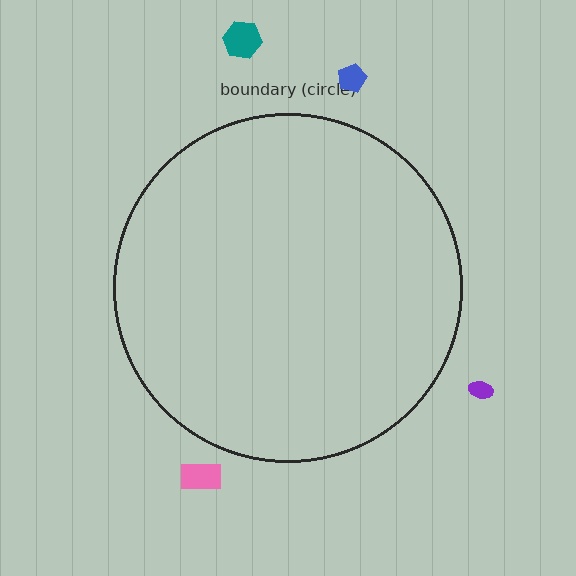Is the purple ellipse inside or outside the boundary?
Outside.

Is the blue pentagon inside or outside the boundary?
Outside.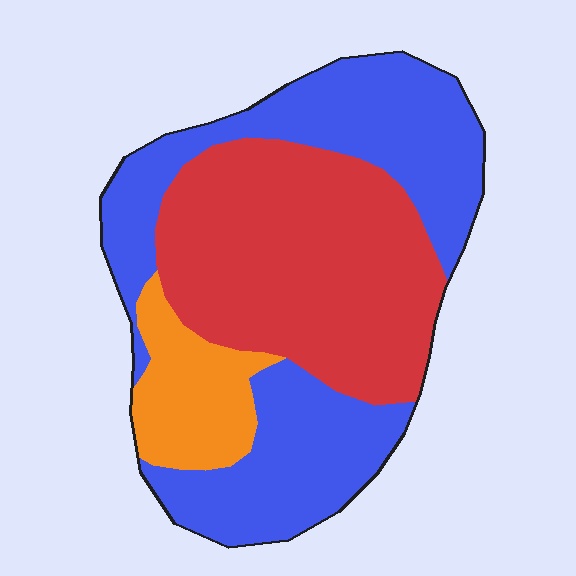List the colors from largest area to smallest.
From largest to smallest: blue, red, orange.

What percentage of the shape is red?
Red takes up about two fifths (2/5) of the shape.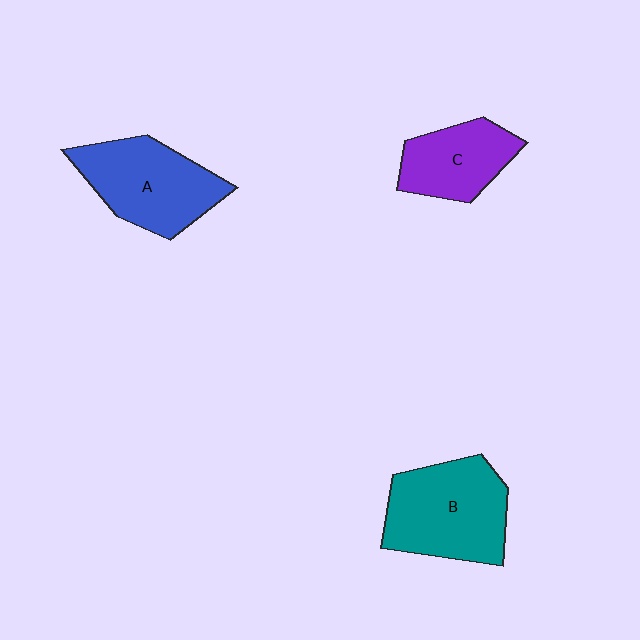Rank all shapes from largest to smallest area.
From largest to smallest: B (teal), A (blue), C (purple).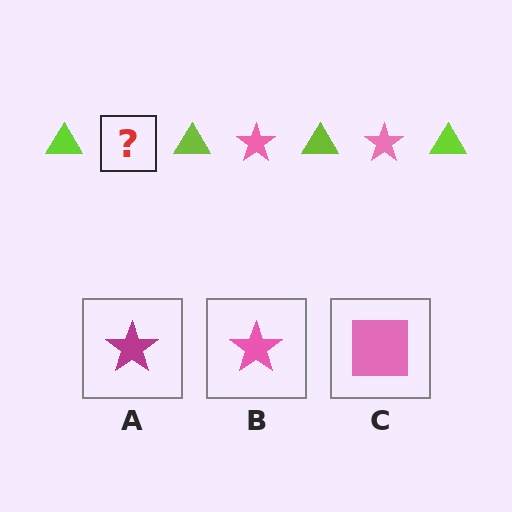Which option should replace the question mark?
Option B.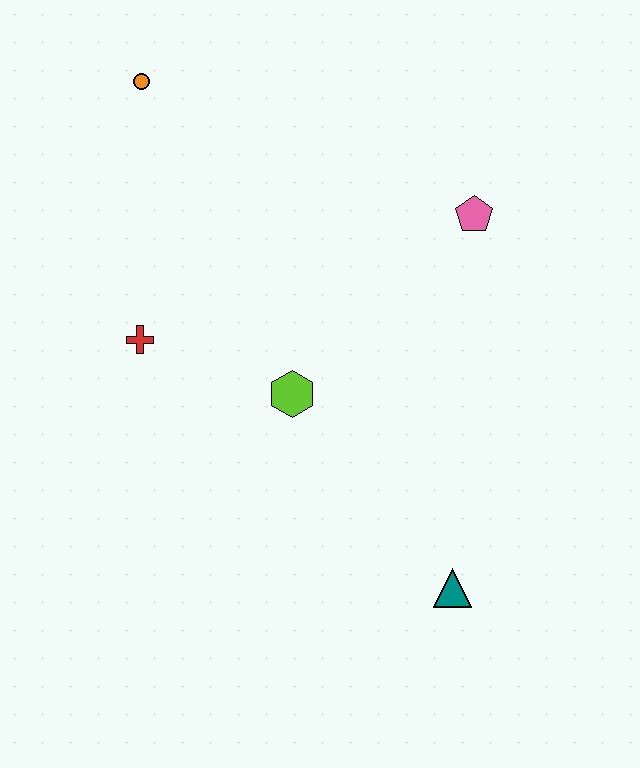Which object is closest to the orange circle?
The red cross is closest to the orange circle.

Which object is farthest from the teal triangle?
The orange circle is farthest from the teal triangle.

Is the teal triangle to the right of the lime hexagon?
Yes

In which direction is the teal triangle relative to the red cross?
The teal triangle is to the right of the red cross.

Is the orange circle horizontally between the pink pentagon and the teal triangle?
No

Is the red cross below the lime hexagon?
No